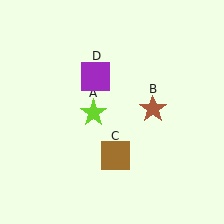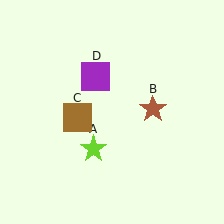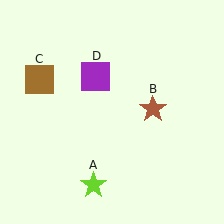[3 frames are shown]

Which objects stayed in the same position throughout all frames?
Brown star (object B) and purple square (object D) remained stationary.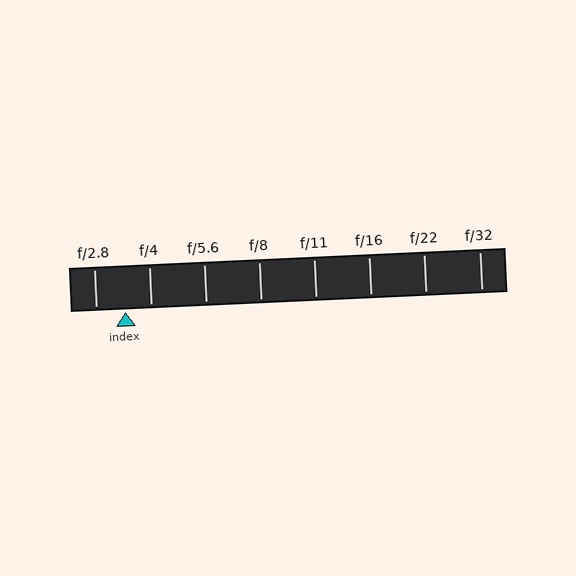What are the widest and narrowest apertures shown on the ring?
The widest aperture shown is f/2.8 and the narrowest is f/32.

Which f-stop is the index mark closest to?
The index mark is closest to f/4.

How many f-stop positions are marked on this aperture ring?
There are 8 f-stop positions marked.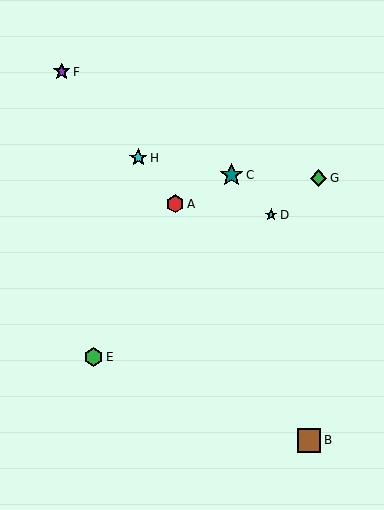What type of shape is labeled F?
Shape F is a purple star.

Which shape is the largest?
The brown square (labeled B) is the largest.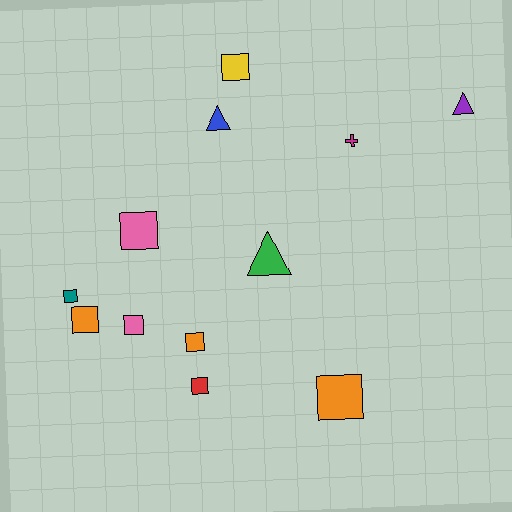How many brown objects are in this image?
There are no brown objects.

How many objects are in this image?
There are 12 objects.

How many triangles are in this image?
There are 3 triangles.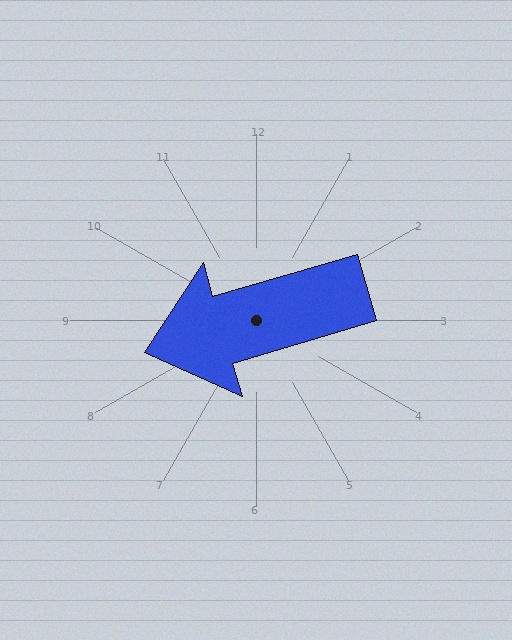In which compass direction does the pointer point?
West.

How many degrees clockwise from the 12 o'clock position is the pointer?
Approximately 254 degrees.